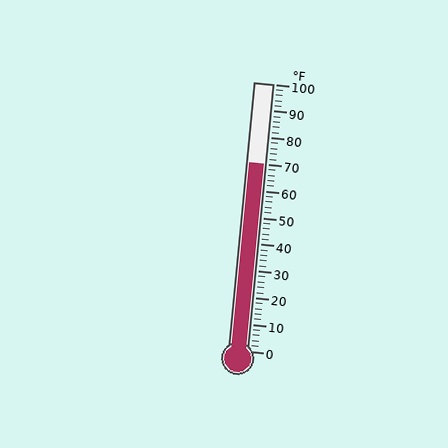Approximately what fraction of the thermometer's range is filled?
The thermometer is filled to approximately 70% of its range.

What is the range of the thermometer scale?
The thermometer scale ranges from 0°F to 100°F.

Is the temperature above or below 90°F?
The temperature is below 90°F.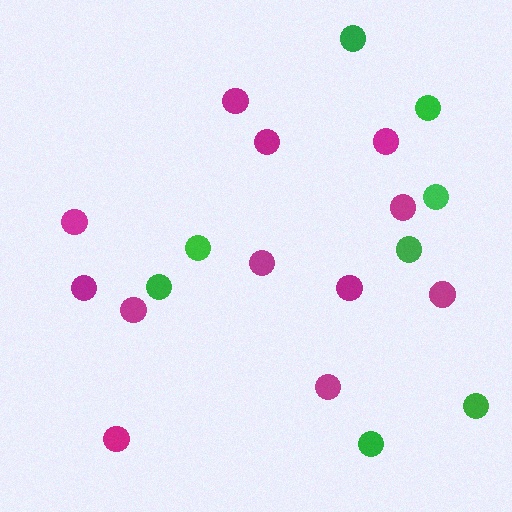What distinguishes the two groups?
There are 2 groups: one group of magenta circles (12) and one group of green circles (8).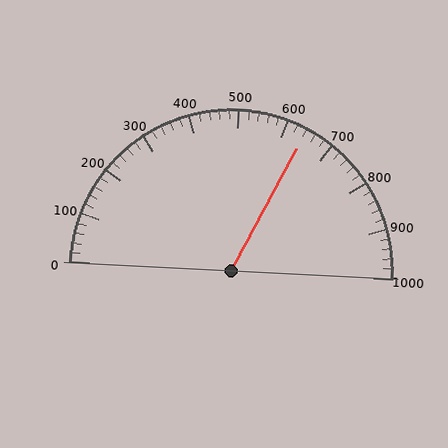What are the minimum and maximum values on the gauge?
The gauge ranges from 0 to 1000.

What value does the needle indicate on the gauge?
The needle indicates approximately 640.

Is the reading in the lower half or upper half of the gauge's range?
The reading is in the upper half of the range (0 to 1000).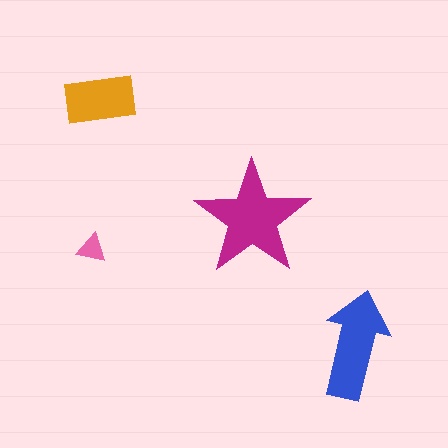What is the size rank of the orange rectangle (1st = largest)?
3rd.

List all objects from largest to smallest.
The magenta star, the blue arrow, the orange rectangle, the pink triangle.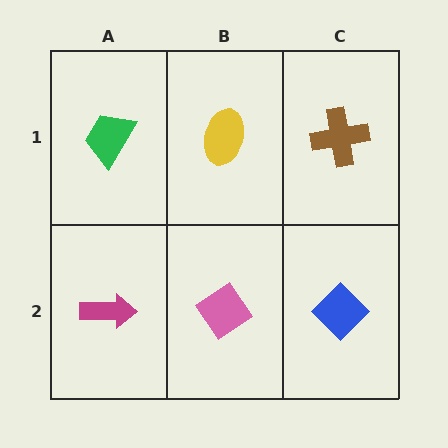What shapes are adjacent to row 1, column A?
A magenta arrow (row 2, column A), a yellow ellipse (row 1, column B).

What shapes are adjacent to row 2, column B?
A yellow ellipse (row 1, column B), a magenta arrow (row 2, column A), a blue diamond (row 2, column C).